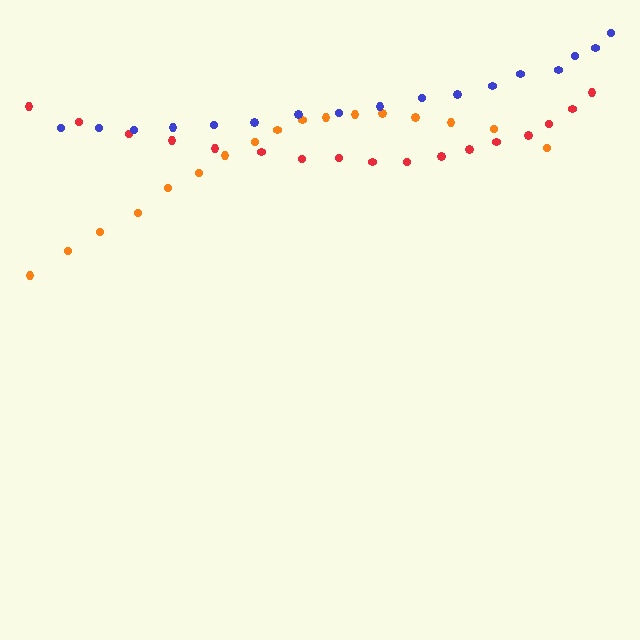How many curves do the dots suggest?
There are 3 distinct paths.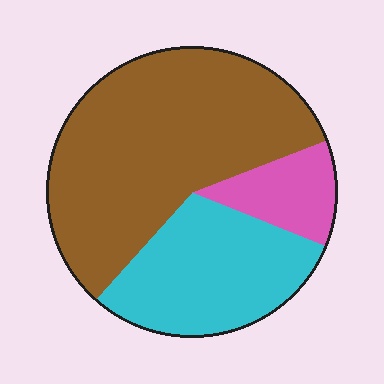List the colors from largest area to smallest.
From largest to smallest: brown, cyan, pink.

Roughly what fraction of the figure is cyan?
Cyan covers about 30% of the figure.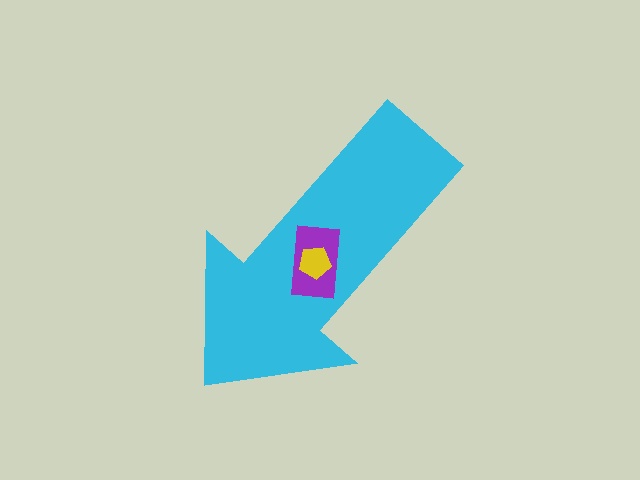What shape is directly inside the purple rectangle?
The yellow pentagon.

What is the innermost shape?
The yellow pentagon.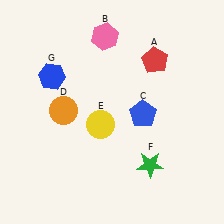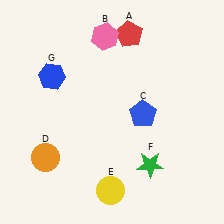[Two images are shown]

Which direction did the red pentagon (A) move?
The red pentagon (A) moved up.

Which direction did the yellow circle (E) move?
The yellow circle (E) moved down.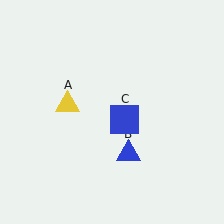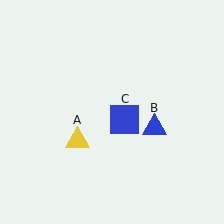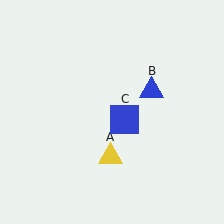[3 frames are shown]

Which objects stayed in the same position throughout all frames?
Blue square (object C) remained stationary.